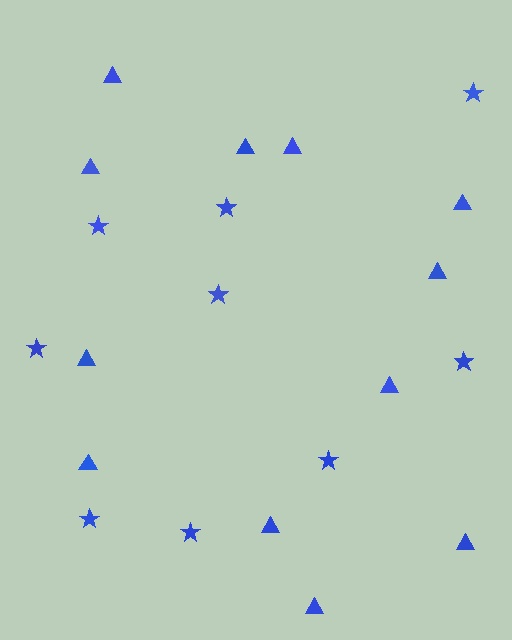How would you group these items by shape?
There are 2 groups: one group of stars (9) and one group of triangles (12).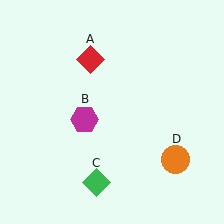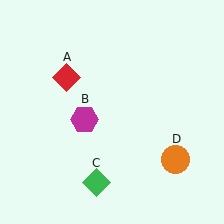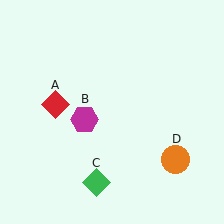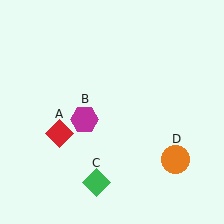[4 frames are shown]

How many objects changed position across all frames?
1 object changed position: red diamond (object A).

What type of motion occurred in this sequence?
The red diamond (object A) rotated counterclockwise around the center of the scene.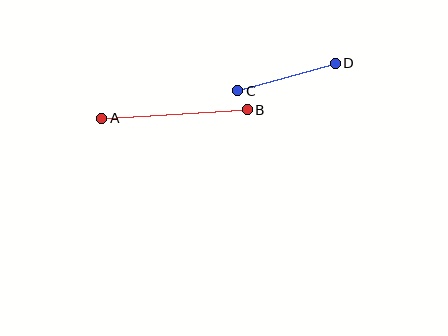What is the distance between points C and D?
The distance is approximately 101 pixels.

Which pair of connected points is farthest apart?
Points A and B are farthest apart.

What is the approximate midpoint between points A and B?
The midpoint is at approximately (174, 114) pixels.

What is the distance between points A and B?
The distance is approximately 146 pixels.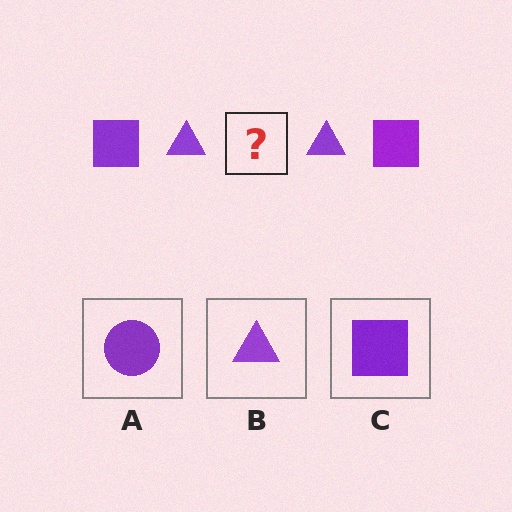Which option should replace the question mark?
Option C.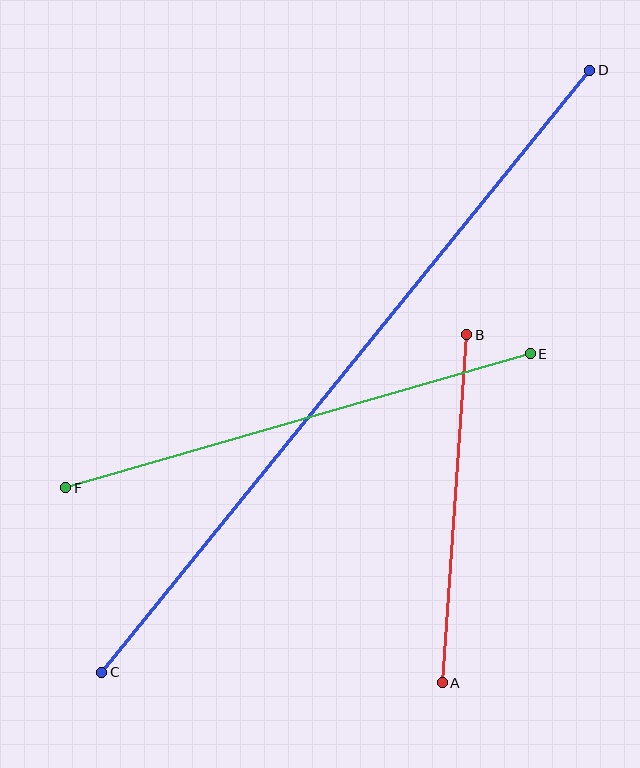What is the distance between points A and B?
The distance is approximately 349 pixels.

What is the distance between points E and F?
The distance is approximately 484 pixels.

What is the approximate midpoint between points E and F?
The midpoint is at approximately (298, 421) pixels.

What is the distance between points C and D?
The distance is approximately 775 pixels.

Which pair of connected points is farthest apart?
Points C and D are farthest apart.